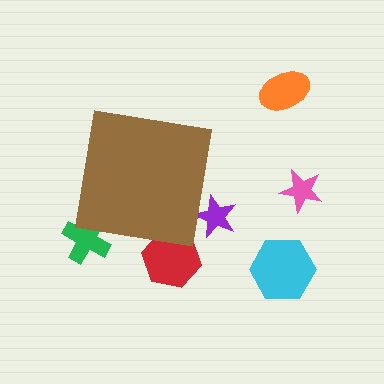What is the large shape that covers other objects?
A brown square.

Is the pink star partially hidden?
No, the pink star is fully visible.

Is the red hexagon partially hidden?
Yes, the red hexagon is partially hidden behind the brown square.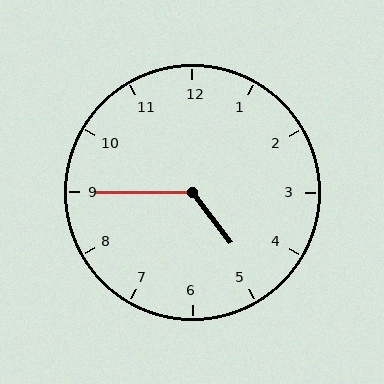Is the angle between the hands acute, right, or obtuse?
It is obtuse.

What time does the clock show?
4:45.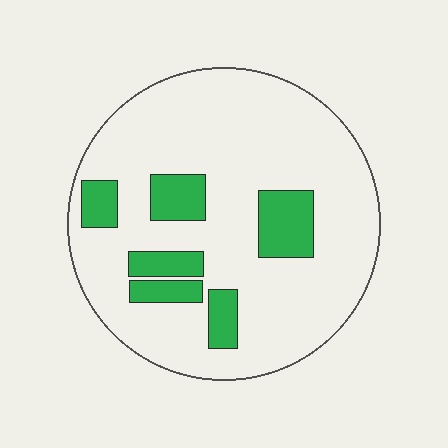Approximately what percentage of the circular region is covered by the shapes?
Approximately 20%.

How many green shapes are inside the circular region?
6.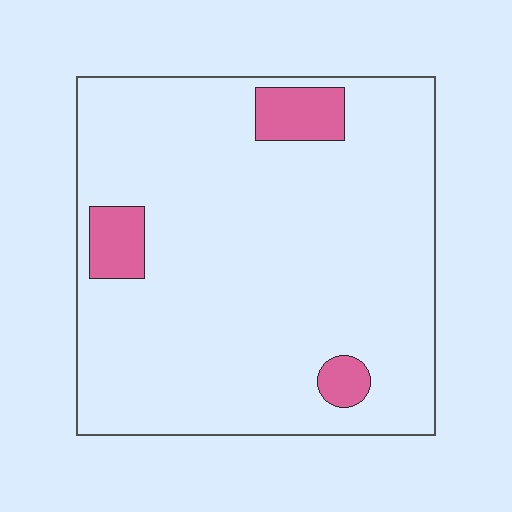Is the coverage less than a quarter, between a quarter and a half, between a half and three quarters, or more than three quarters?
Less than a quarter.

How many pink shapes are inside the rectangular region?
3.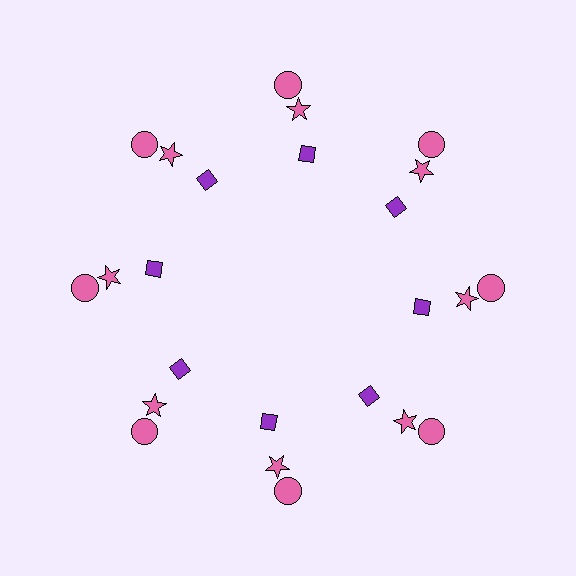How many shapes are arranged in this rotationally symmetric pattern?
There are 24 shapes, arranged in 8 groups of 3.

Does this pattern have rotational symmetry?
Yes, this pattern has 8-fold rotational symmetry. It looks the same after rotating 45 degrees around the center.